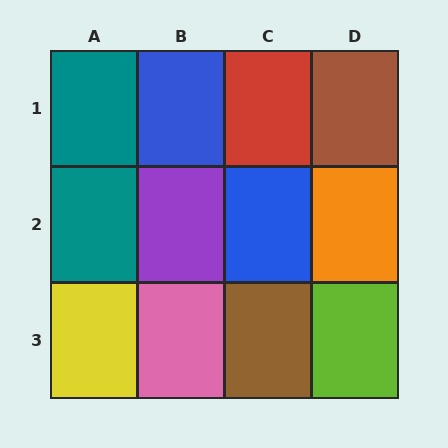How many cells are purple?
1 cell is purple.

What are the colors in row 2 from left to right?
Teal, purple, blue, orange.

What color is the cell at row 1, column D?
Brown.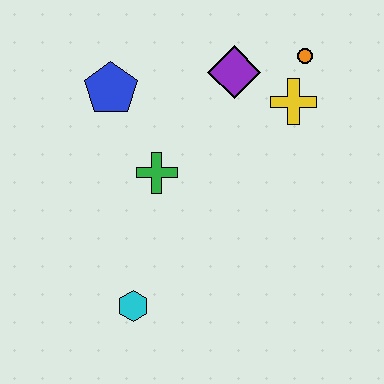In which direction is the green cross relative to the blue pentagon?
The green cross is below the blue pentagon.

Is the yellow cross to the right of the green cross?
Yes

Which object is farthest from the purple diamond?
The cyan hexagon is farthest from the purple diamond.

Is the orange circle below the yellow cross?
No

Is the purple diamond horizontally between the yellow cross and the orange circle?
No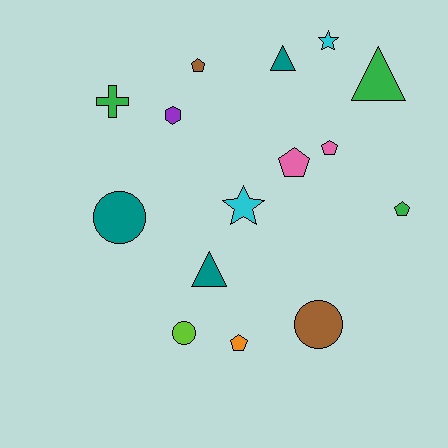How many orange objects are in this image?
There is 1 orange object.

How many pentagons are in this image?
There are 5 pentagons.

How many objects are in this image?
There are 15 objects.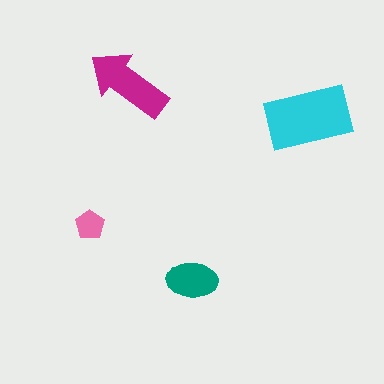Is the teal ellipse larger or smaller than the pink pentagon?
Larger.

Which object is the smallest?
The pink pentagon.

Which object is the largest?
The cyan rectangle.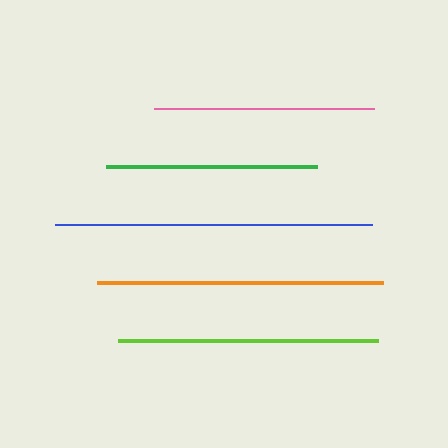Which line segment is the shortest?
The green line is the shortest at approximately 212 pixels.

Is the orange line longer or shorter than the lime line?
The orange line is longer than the lime line.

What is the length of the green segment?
The green segment is approximately 212 pixels long.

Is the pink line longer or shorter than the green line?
The pink line is longer than the green line.